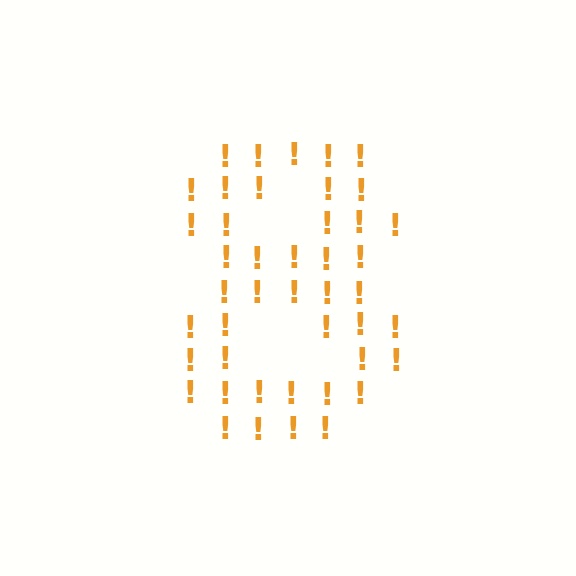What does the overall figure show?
The overall figure shows the digit 8.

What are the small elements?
The small elements are exclamation marks.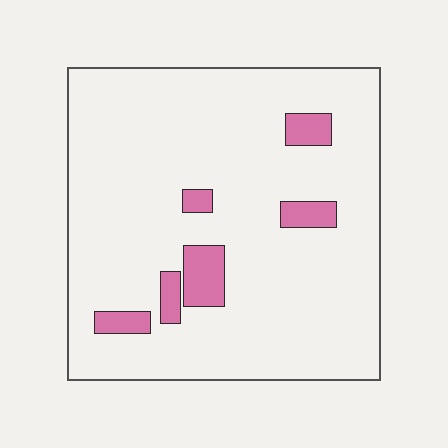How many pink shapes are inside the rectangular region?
6.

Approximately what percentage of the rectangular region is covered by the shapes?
Approximately 10%.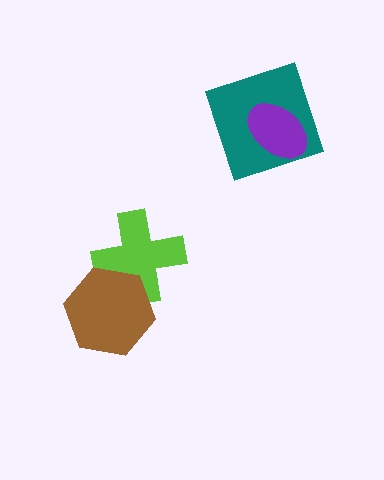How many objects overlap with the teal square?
1 object overlaps with the teal square.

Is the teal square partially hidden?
Yes, it is partially covered by another shape.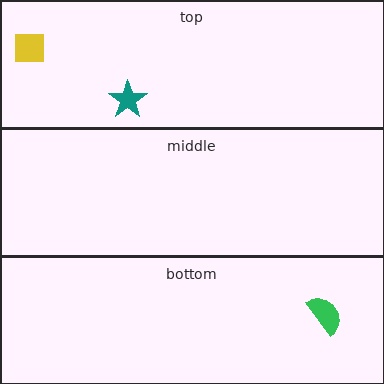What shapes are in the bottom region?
The green semicircle.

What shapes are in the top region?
The yellow square, the teal star.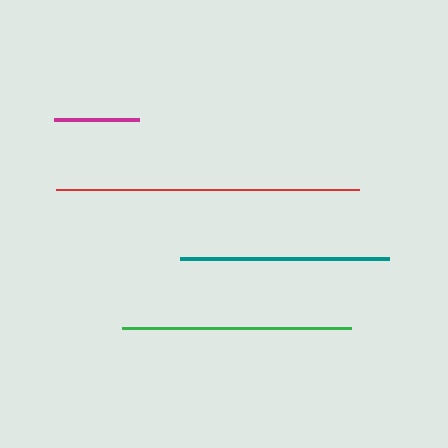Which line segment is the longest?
The red line is the longest at approximately 303 pixels.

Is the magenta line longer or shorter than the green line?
The green line is longer than the magenta line.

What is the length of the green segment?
The green segment is approximately 229 pixels long.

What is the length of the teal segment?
The teal segment is approximately 210 pixels long.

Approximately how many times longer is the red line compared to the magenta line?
The red line is approximately 3.6 times the length of the magenta line.